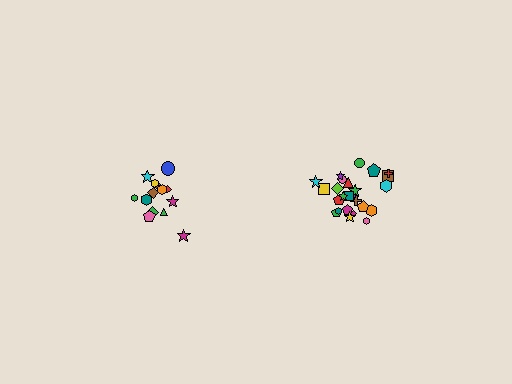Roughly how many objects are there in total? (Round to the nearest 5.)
Roughly 40 objects in total.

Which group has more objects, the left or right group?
The right group.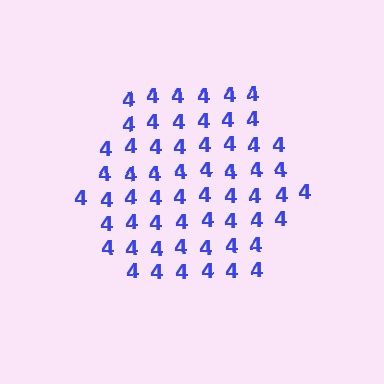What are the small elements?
The small elements are digit 4's.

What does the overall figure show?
The overall figure shows a hexagon.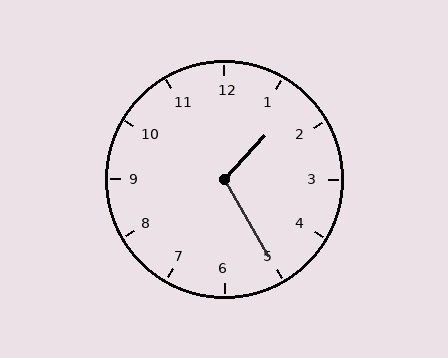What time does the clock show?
1:25.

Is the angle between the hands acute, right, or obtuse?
It is obtuse.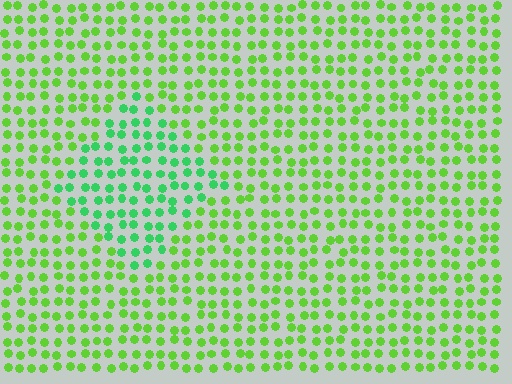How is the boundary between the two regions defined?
The boundary is defined purely by a slight shift in hue (about 35 degrees). Spacing, size, and orientation are identical on both sides.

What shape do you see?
I see a diamond.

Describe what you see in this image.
The image is filled with small lime elements in a uniform arrangement. A diamond-shaped region is visible where the elements are tinted to a slightly different hue, forming a subtle color boundary.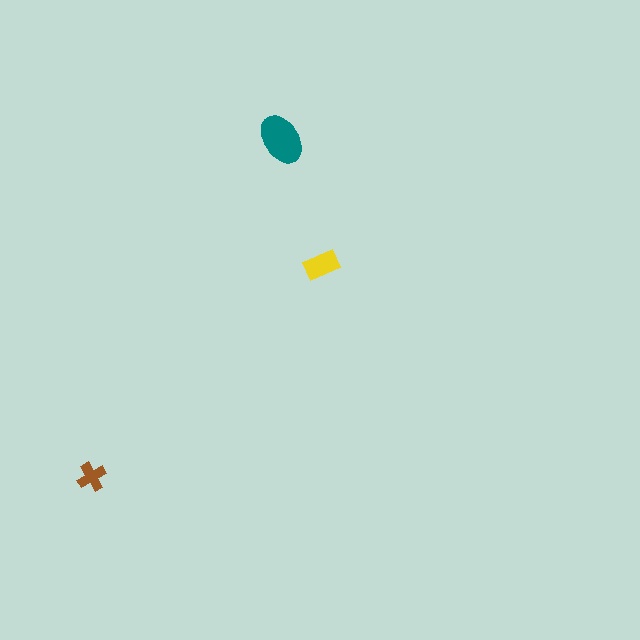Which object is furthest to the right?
The yellow rectangle is rightmost.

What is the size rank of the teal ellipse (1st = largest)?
1st.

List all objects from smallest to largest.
The brown cross, the yellow rectangle, the teal ellipse.